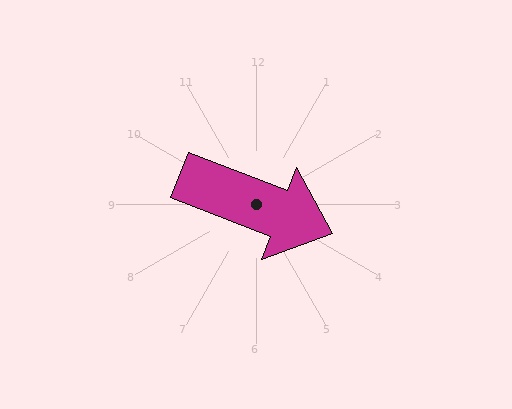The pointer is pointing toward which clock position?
Roughly 4 o'clock.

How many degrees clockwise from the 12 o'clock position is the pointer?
Approximately 111 degrees.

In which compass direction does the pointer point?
East.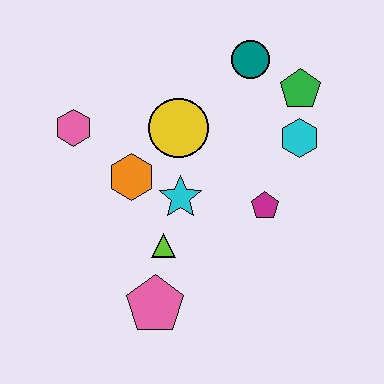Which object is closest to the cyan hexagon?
The green pentagon is closest to the cyan hexagon.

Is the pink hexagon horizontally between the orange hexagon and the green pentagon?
No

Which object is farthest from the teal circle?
The pink pentagon is farthest from the teal circle.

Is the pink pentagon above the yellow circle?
No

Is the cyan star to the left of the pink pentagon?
No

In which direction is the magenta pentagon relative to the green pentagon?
The magenta pentagon is below the green pentagon.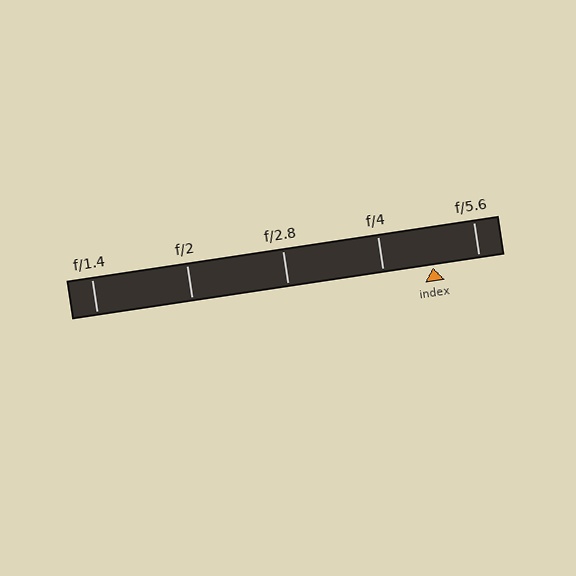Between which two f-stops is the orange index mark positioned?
The index mark is between f/4 and f/5.6.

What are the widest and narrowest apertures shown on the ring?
The widest aperture shown is f/1.4 and the narrowest is f/5.6.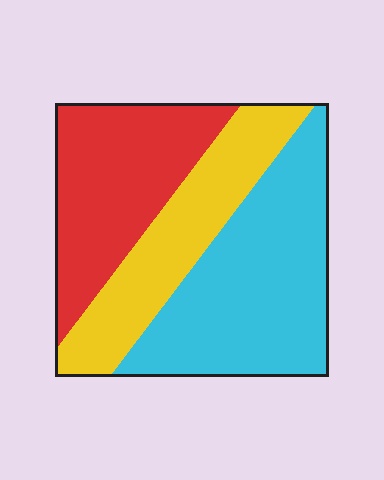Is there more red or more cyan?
Cyan.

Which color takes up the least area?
Yellow, at roughly 25%.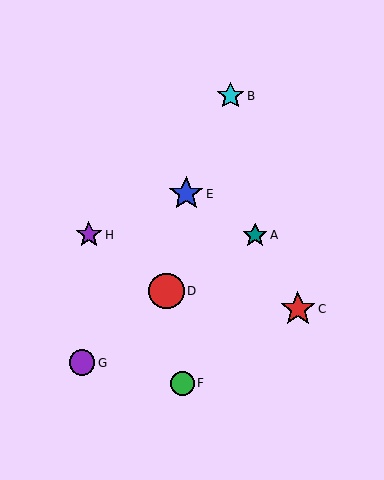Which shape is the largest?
The red circle (labeled D) is the largest.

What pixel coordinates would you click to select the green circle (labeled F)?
Click at (182, 383) to select the green circle F.